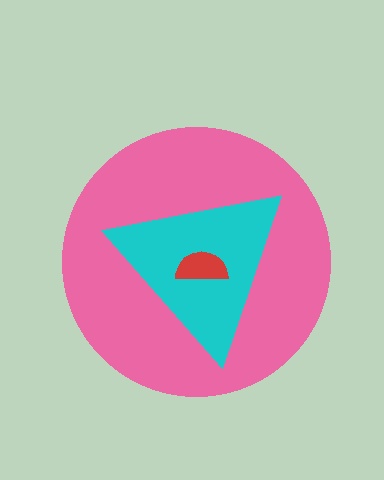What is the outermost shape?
The pink circle.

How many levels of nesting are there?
3.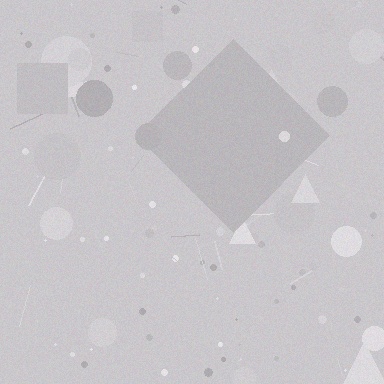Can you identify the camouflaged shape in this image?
The camouflaged shape is a diamond.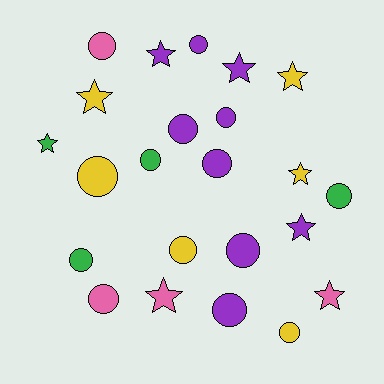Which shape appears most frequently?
Circle, with 14 objects.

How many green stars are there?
There is 1 green star.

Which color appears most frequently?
Purple, with 9 objects.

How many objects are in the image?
There are 23 objects.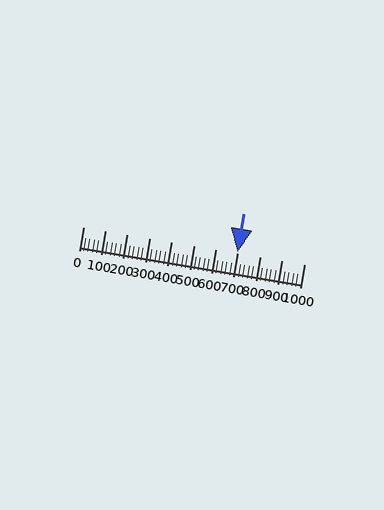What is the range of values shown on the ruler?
The ruler shows values from 0 to 1000.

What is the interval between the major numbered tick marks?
The major tick marks are spaced 100 units apart.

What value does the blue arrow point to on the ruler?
The blue arrow points to approximately 700.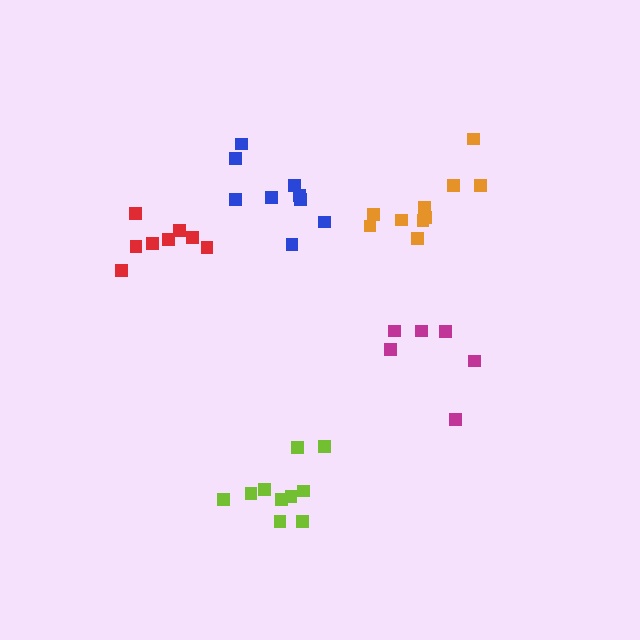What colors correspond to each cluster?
The clusters are colored: red, lime, magenta, orange, blue.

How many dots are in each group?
Group 1: 8 dots, Group 2: 10 dots, Group 3: 6 dots, Group 4: 10 dots, Group 5: 9 dots (43 total).